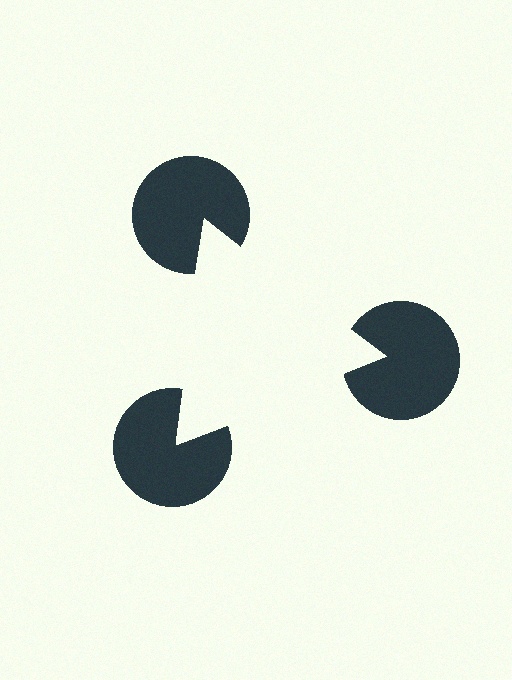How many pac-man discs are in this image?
There are 3 — one at each vertex of the illusory triangle.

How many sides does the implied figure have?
3 sides.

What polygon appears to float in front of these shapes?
An illusory triangle — its edges are inferred from the aligned wedge cuts in the pac-man discs, not physically drawn.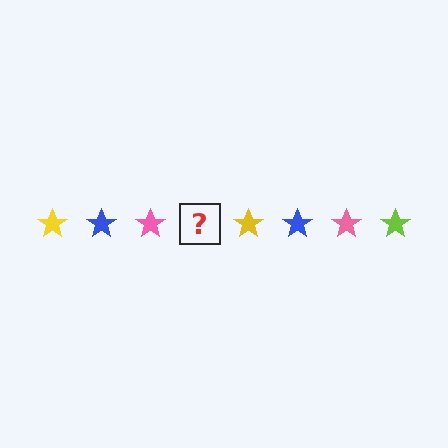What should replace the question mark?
The question mark should be replaced with a lime star.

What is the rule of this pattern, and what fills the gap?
The rule is that the pattern cycles through yellow, blue, pink, lime stars. The gap should be filled with a lime star.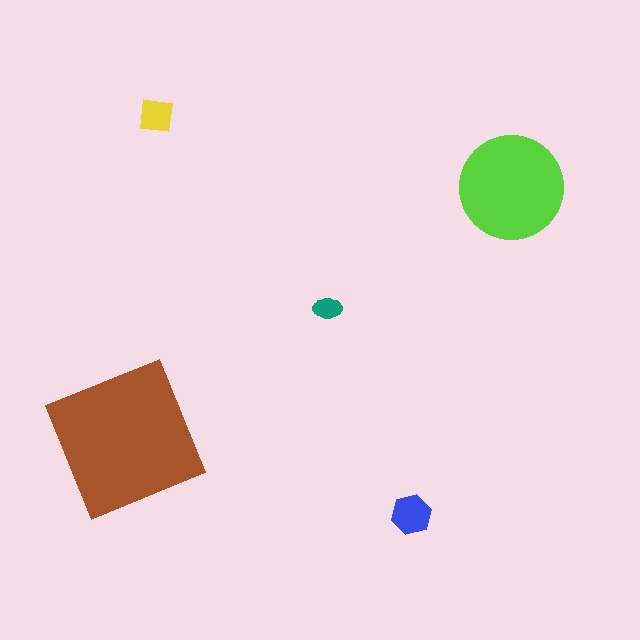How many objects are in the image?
There are 5 objects in the image.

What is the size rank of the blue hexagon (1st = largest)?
3rd.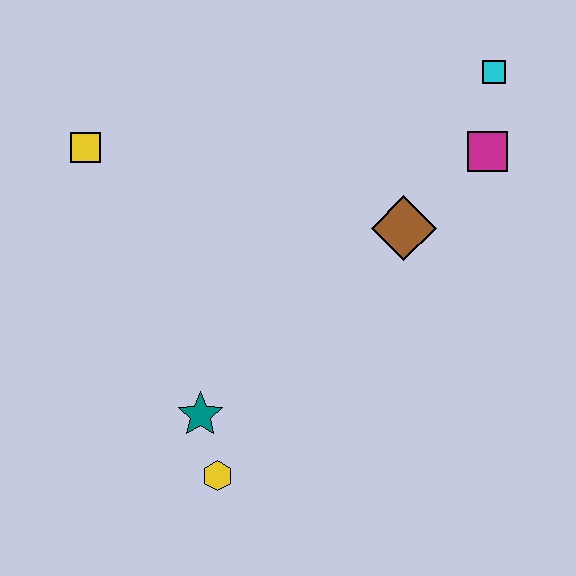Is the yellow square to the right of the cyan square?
No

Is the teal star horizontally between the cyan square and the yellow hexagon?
No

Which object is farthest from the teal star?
The cyan square is farthest from the teal star.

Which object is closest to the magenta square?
The cyan square is closest to the magenta square.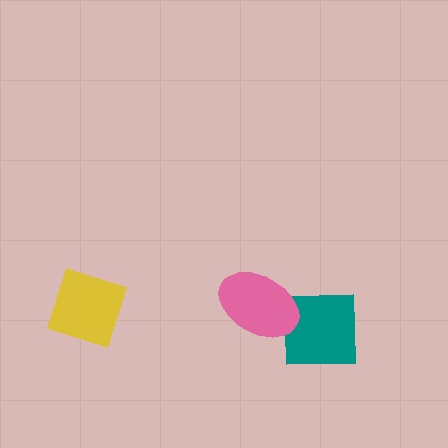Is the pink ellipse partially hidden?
No, no other shape covers it.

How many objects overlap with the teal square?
1 object overlaps with the teal square.